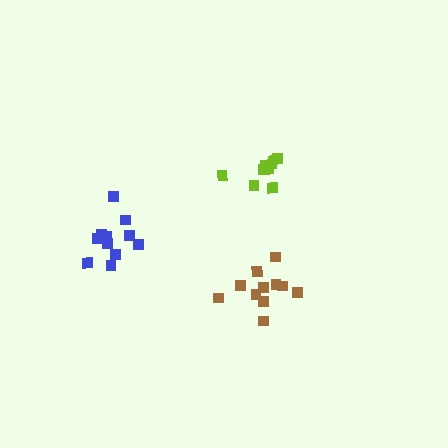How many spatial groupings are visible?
There are 3 spatial groupings.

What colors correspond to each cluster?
The clusters are colored: blue, lime, brown.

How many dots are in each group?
Group 1: 11 dots, Group 2: 10 dots, Group 3: 11 dots (32 total).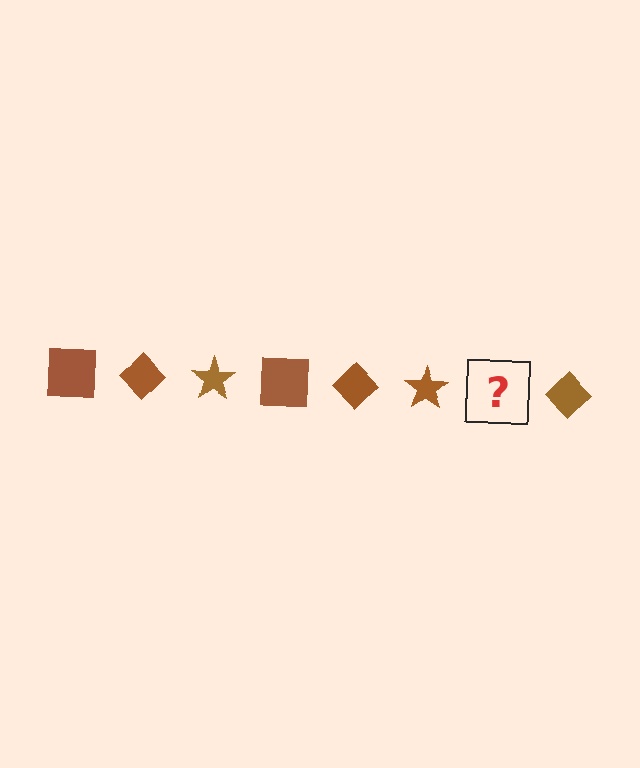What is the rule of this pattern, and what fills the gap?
The rule is that the pattern cycles through square, diamond, star shapes in brown. The gap should be filled with a brown square.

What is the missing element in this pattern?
The missing element is a brown square.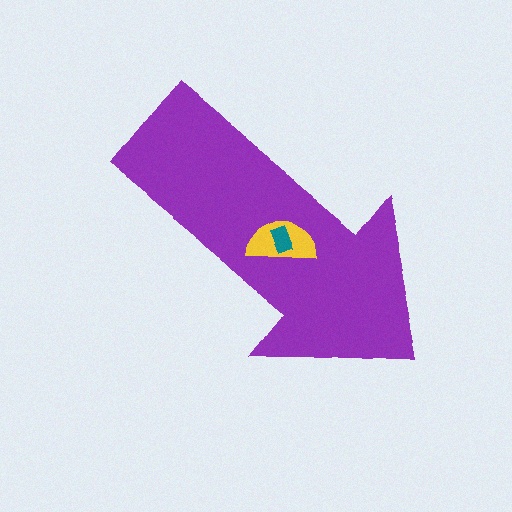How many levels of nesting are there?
3.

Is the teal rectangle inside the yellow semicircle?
Yes.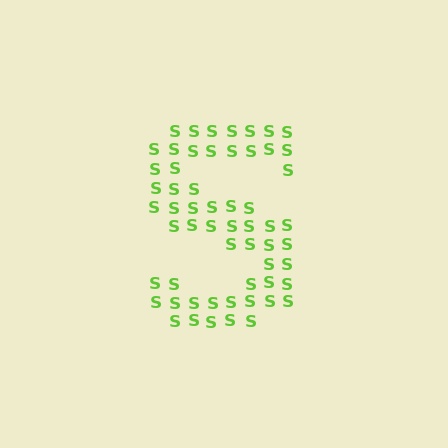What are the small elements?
The small elements are letter S's.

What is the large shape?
The large shape is the letter S.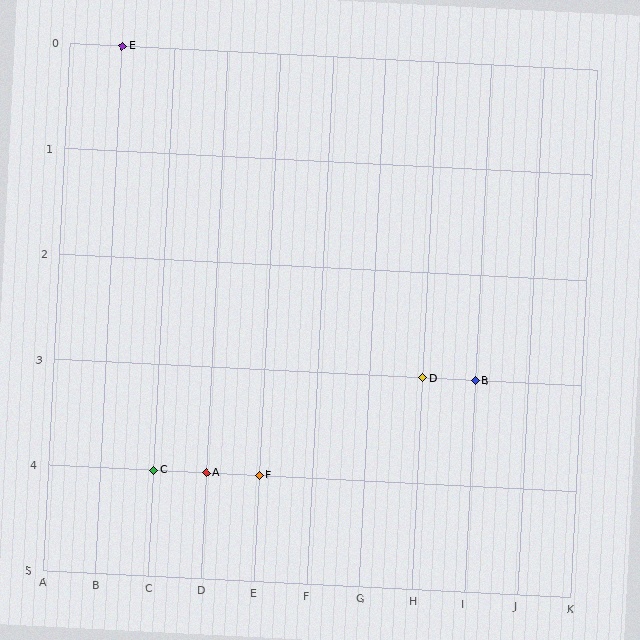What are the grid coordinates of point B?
Point B is at grid coordinates (I, 3).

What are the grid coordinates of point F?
Point F is at grid coordinates (E, 4).